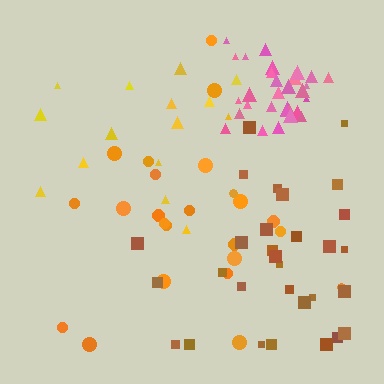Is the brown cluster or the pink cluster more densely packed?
Pink.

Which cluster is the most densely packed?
Pink.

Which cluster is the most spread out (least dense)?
Yellow.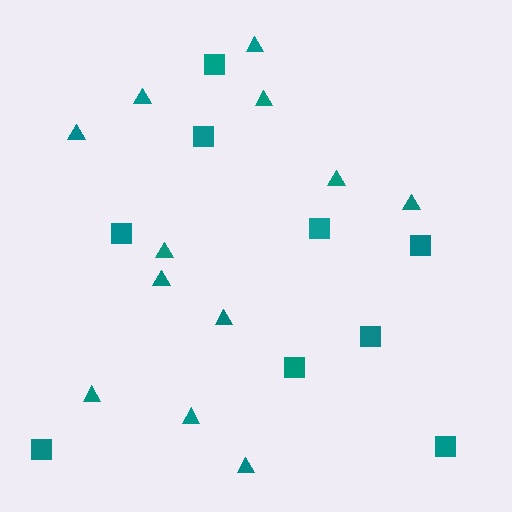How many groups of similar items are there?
There are 2 groups: one group of triangles (12) and one group of squares (9).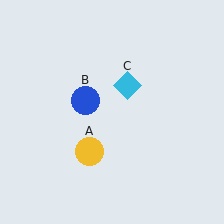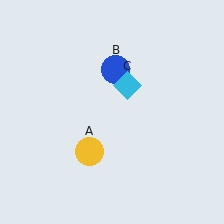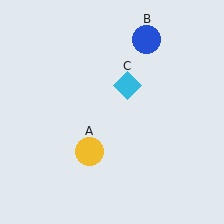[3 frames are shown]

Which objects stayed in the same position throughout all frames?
Yellow circle (object A) and cyan diamond (object C) remained stationary.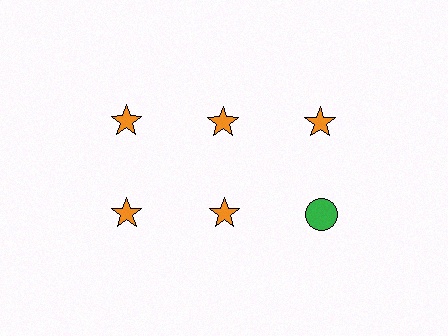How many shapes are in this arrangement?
There are 6 shapes arranged in a grid pattern.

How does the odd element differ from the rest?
It differs in both color (green instead of orange) and shape (circle instead of star).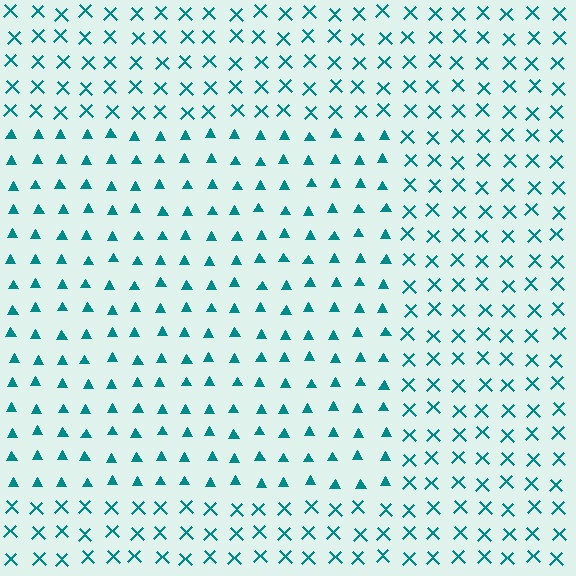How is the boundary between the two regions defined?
The boundary is defined by a change in element shape: triangles inside vs. X marks outside. All elements share the same color and spacing.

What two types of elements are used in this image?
The image uses triangles inside the rectangle region and X marks outside it.